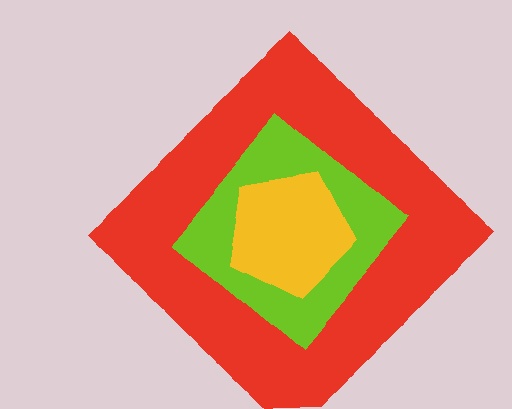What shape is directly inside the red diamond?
The lime diamond.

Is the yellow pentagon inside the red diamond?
Yes.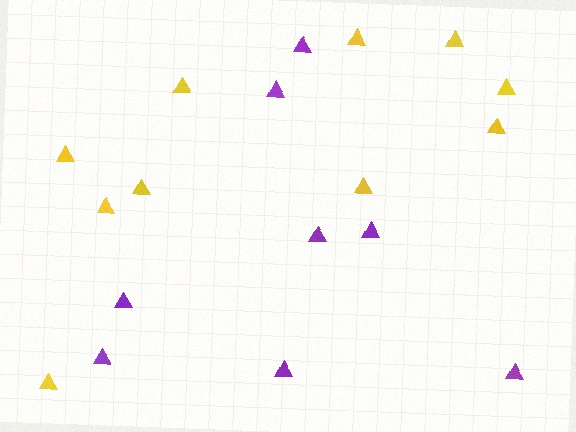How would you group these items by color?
There are 2 groups: one group of purple triangles (8) and one group of yellow triangles (10).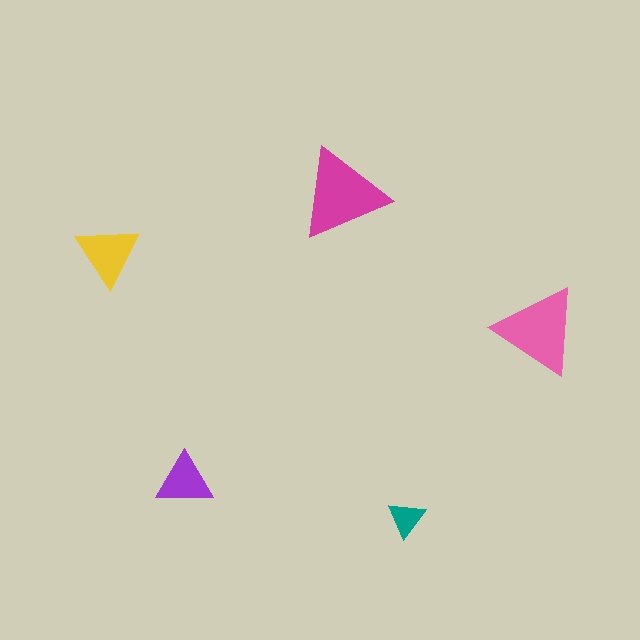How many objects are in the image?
There are 5 objects in the image.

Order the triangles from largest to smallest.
the magenta one, the pink one, the yellow one, the purple one, the teal one.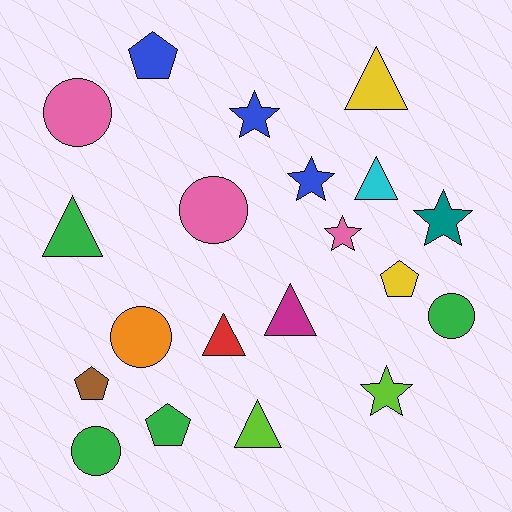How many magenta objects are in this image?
There is 1 magenta object.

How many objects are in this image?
There are 20 objects.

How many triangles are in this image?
There are 6 triangles.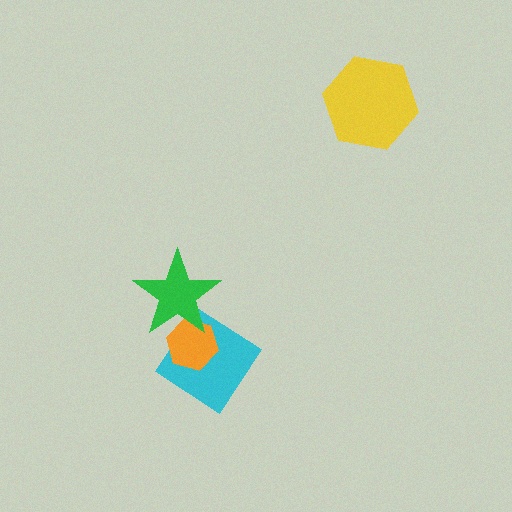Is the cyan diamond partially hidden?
Yes, it is partially covered by another shape.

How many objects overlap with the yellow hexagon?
0 objects overlap with the yellow hexagon.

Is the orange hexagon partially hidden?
Yes, it is partially covered by another shape.